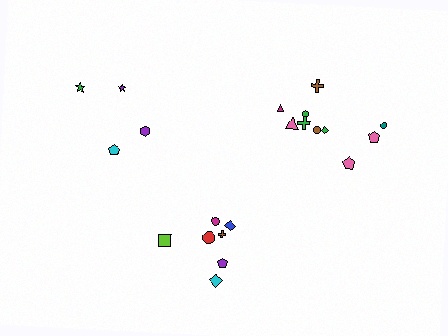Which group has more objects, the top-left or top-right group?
The top-right group.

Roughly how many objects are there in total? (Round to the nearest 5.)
Roughly 20 objects in total.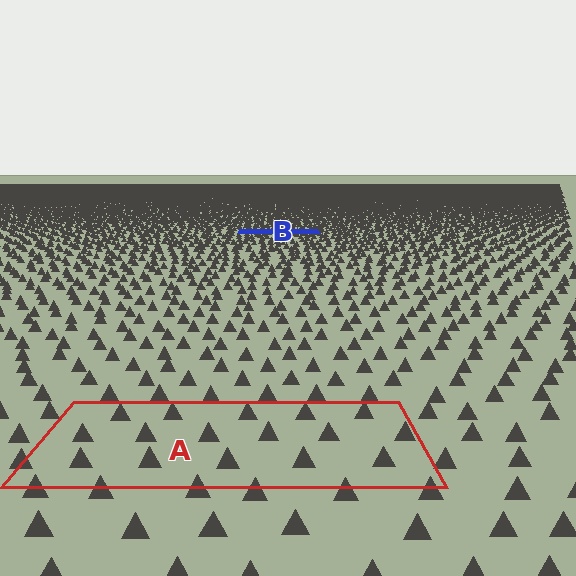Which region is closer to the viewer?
Region A is closer. The texture elements there are larger and more spread out.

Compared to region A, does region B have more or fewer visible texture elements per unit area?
Region B has more texture elements per unit area — they are packed more densely because it is farther away.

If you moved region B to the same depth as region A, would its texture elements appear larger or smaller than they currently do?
They would appear larger. At a closer depth, the same texture elements are projected at a bigger on-screen size.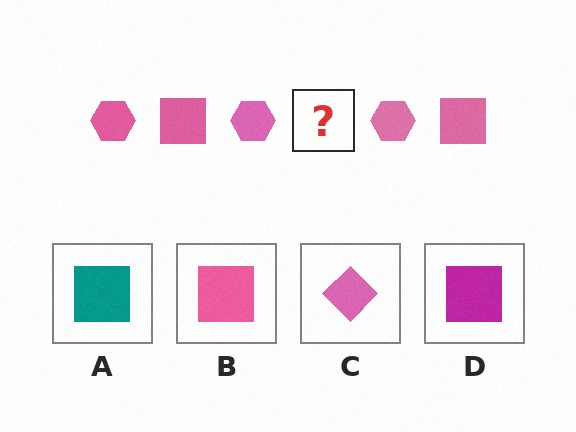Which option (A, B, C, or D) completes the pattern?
B.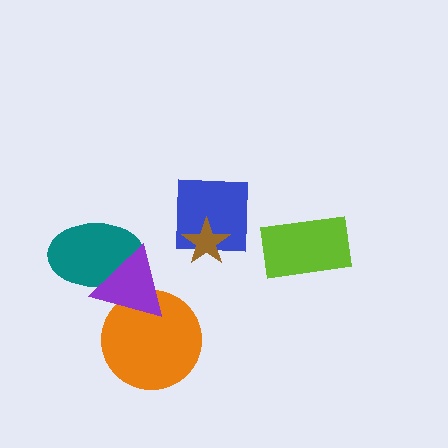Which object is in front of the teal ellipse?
The purple triangle is in front of the teal ellipse.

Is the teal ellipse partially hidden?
Yes, it is partially covered by another shape.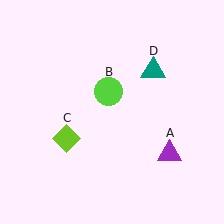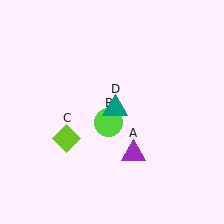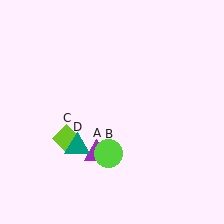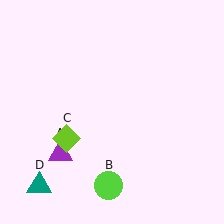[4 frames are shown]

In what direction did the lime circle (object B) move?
The lime circle (object B) moved down.